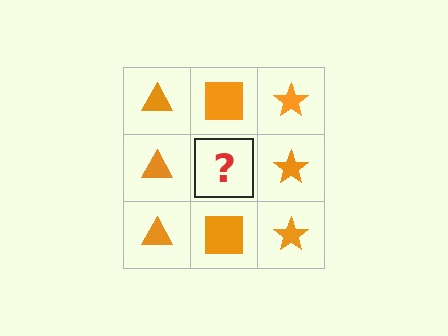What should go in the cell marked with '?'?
The missing cell should contain an orange square.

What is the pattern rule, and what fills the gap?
The rule is that each column has a consistent shape. The gap should be filled with an orange square.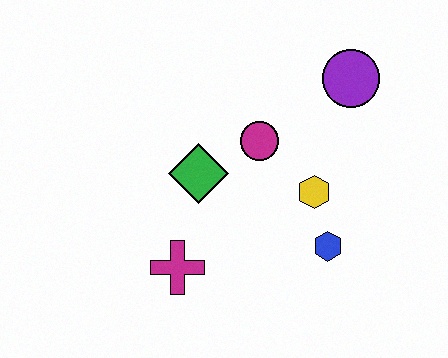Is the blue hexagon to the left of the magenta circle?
No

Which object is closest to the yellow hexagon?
The blue hexagon is closest to the yellow hexagon.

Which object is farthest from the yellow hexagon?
The magenta cross is farthest from the yellow hexagon.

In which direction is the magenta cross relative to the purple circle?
The magenta cross is below the purple circle.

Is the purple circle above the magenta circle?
Yes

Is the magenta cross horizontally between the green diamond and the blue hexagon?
No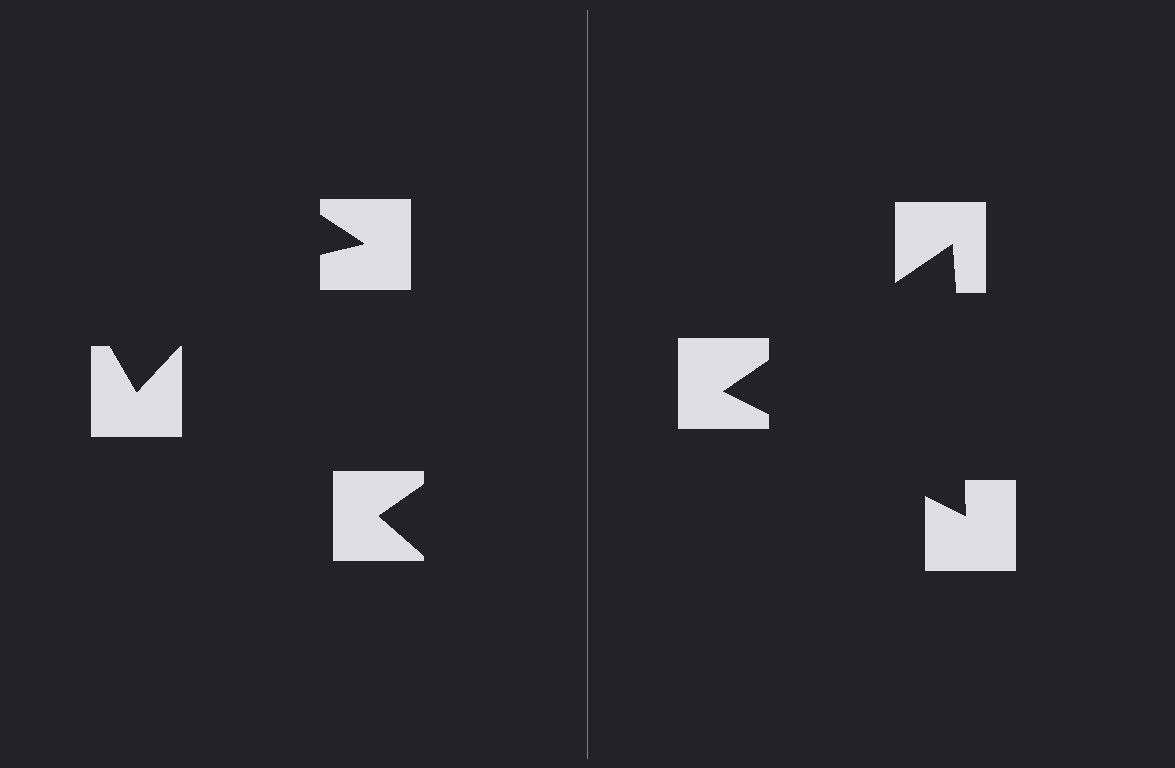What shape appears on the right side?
An illusory triangle.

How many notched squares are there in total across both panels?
6 — 3 on each side.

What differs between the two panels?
The notched squares are positioned identically on both sides; only the wedge orientations differ. On the right they align to a triangle; on the left they are misaligned.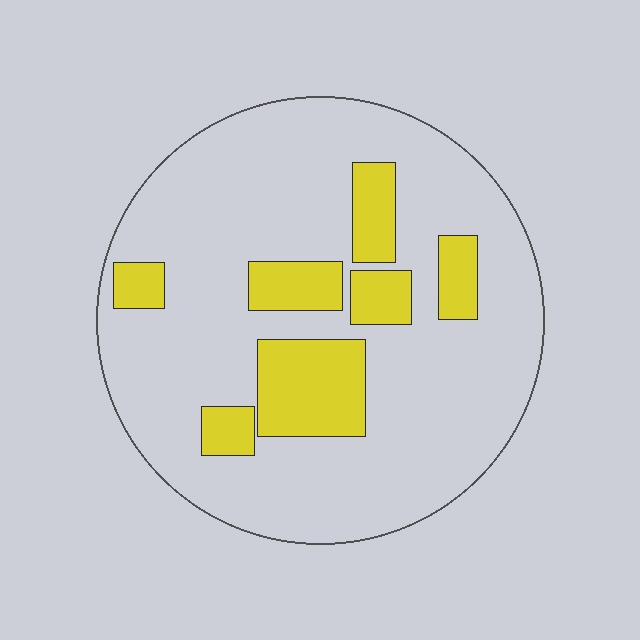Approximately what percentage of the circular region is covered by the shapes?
Approximately 20%.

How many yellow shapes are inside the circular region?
7.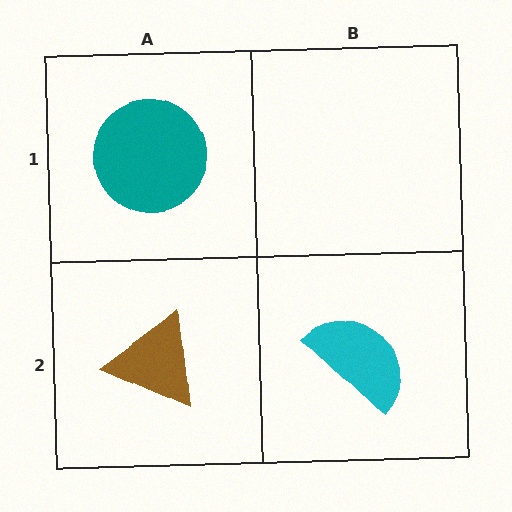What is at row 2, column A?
A brown triangle.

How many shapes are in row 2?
2 shapes.